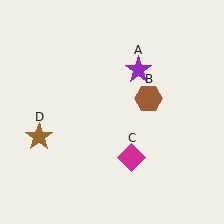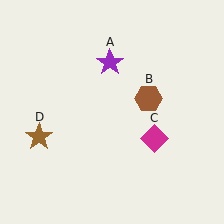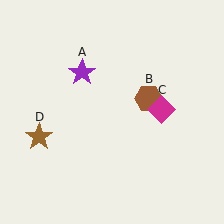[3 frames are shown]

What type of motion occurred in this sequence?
The purple star (object A), magenta diamond (object C) rotated counterclockwise around the center of the scene.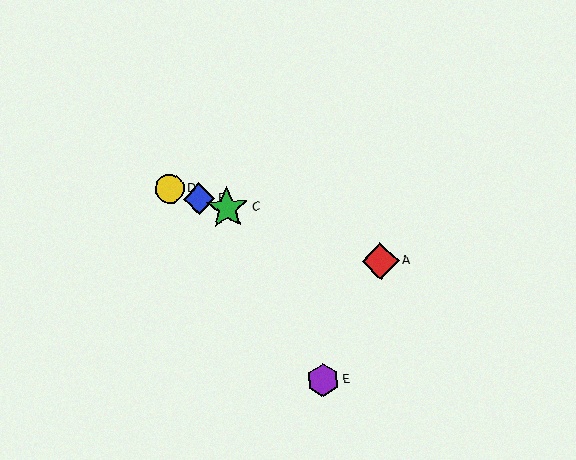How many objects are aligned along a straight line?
4 objects (A, B, C, D) are aligned along a straight line.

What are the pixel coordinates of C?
Object C is at (227, 208).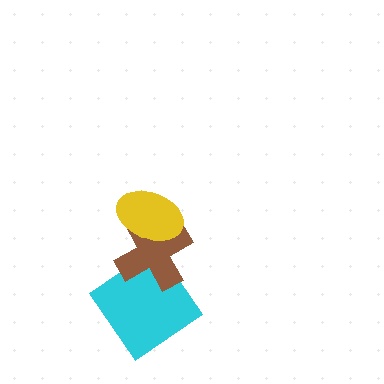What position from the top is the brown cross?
The brown cross is 2nd from the top.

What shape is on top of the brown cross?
The yellow ellipse is on top of the brown cross.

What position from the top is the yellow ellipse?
The yellow ellipse is 1st from the top.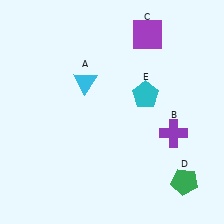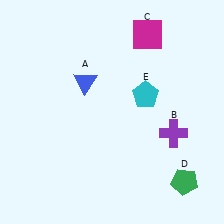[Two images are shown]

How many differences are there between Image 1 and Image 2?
There are 2 differences between the two images.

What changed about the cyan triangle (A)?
In Image 1, A is cyan. In Image 2, it changed to blue.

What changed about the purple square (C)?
In Image 1, C is purple. In Image 2, it changed to magenta.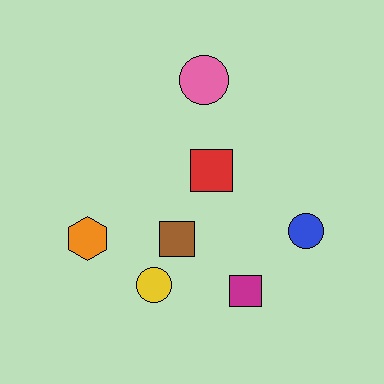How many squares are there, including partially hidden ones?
There are 3 squares.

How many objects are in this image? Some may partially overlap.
There are 7 objects.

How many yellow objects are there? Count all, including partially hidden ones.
There is 1 yellow object.